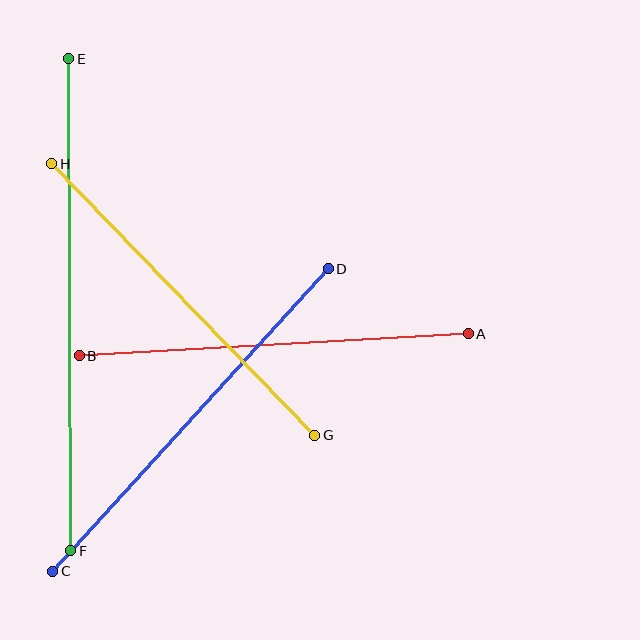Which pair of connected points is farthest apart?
Points E and F are farthest apart.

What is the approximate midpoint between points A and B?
The midpoint is at approximately (274, 345) pixels.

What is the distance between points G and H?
The distance is approximately 378 pixels.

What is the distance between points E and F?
The distance is approximately 492 pixels.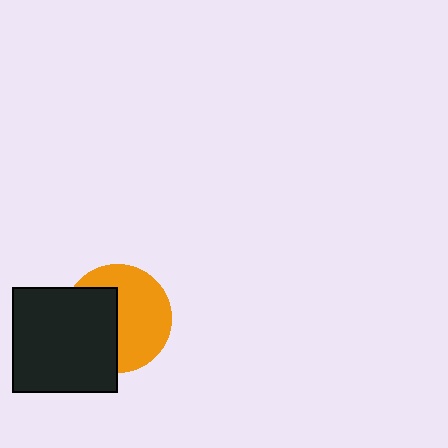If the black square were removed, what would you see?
You would see the complete orange circle.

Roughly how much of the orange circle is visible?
About half of it is visible (roughly 58%).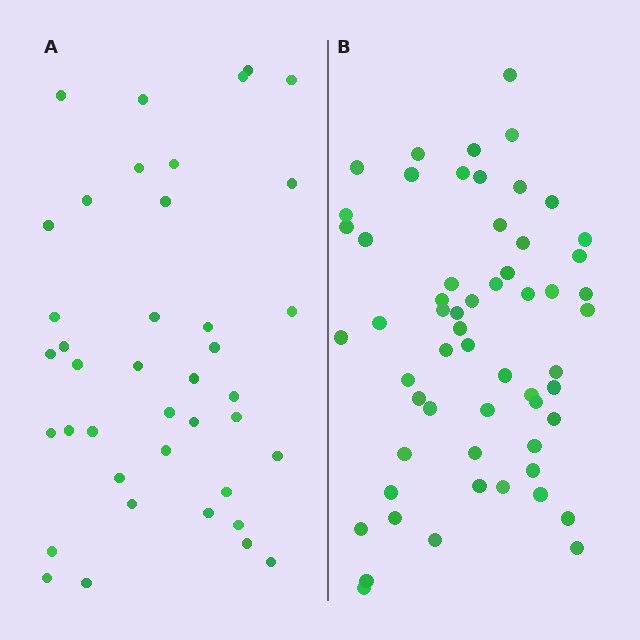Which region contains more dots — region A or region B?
Region B (the right region) has more dots.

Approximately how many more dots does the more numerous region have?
Region B has approximately 20 more dots than region A.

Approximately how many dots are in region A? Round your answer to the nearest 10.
About 40 dots.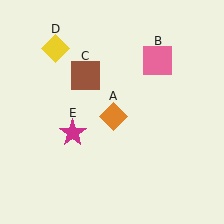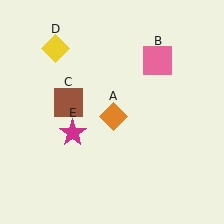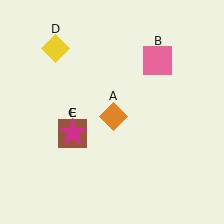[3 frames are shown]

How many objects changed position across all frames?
1 object changed position: brown square (object C).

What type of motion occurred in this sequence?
The brown square (object C) rotated counterclockwise around the center of the scene.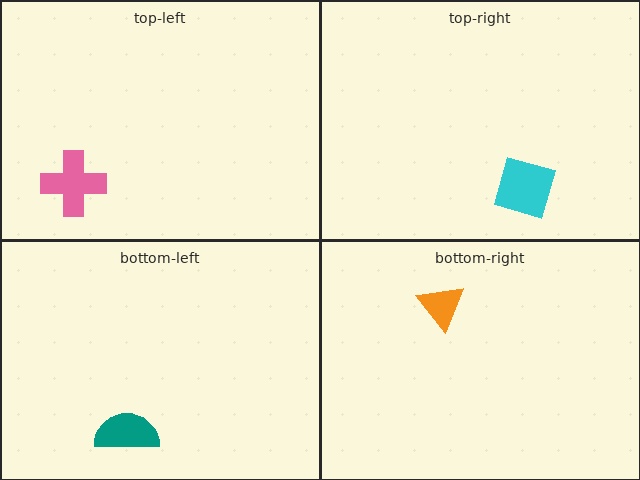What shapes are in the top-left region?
The pink cross.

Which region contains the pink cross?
The top-left region.